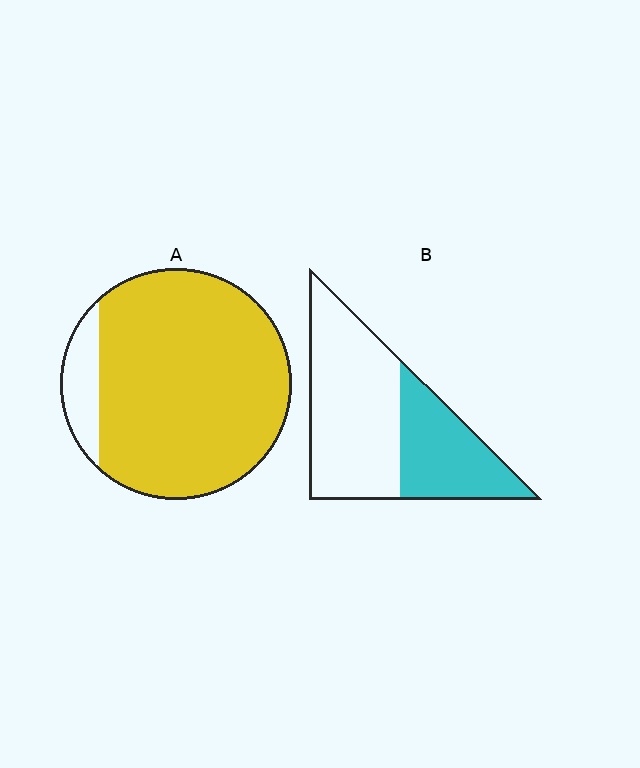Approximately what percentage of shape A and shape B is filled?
A is approximately 90% and B is approximately 35%.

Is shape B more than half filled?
No.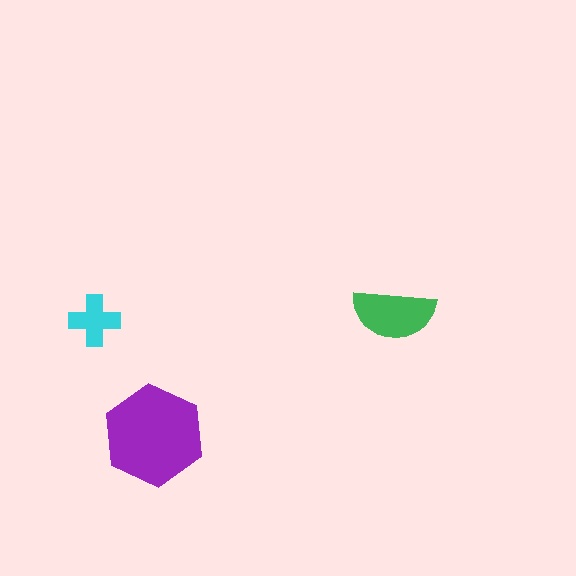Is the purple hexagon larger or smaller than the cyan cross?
Larger.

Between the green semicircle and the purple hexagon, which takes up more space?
The purple hexagon.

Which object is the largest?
The purple hexagon.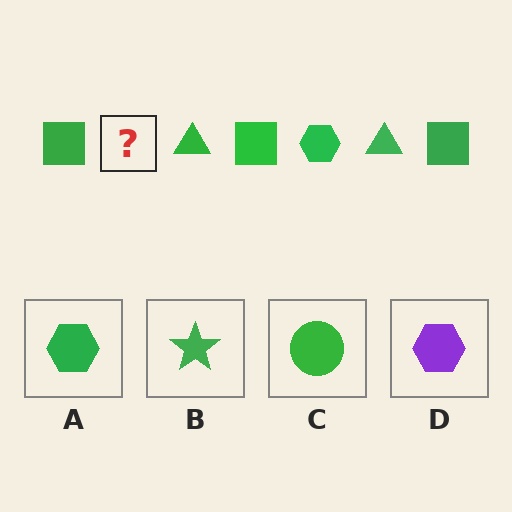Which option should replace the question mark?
Option A.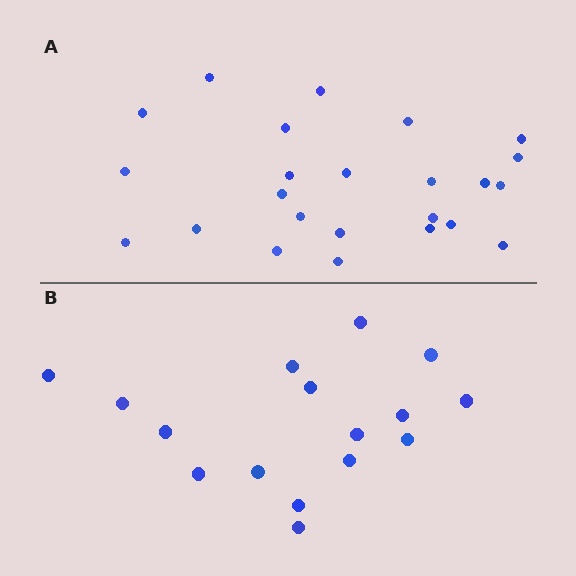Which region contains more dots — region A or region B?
Region A (the top region) has more dots.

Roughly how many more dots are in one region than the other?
Region A has roughly 8 or so more dots than region B.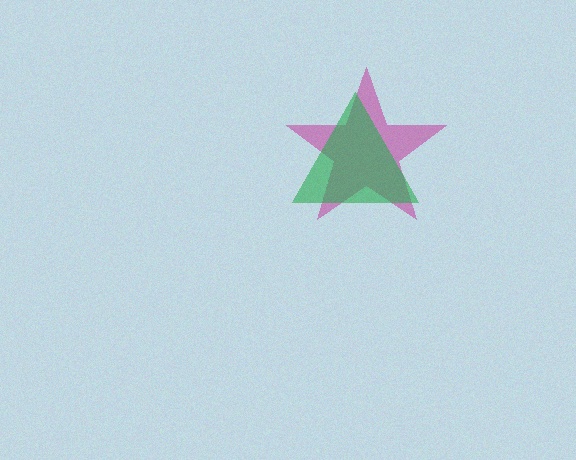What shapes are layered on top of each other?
The layered shapes are: a magenta star, a green triangle.